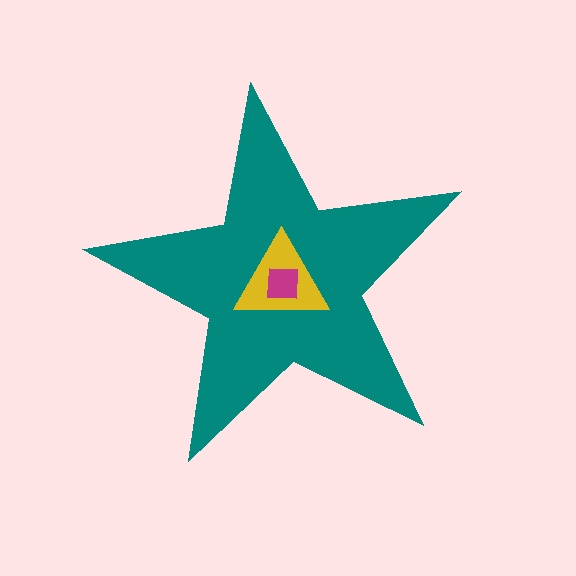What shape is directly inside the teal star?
The yellow triangle.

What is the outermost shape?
The teal star.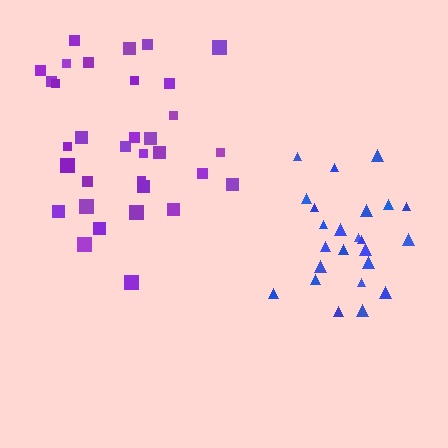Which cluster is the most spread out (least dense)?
Purple.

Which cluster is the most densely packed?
Blue.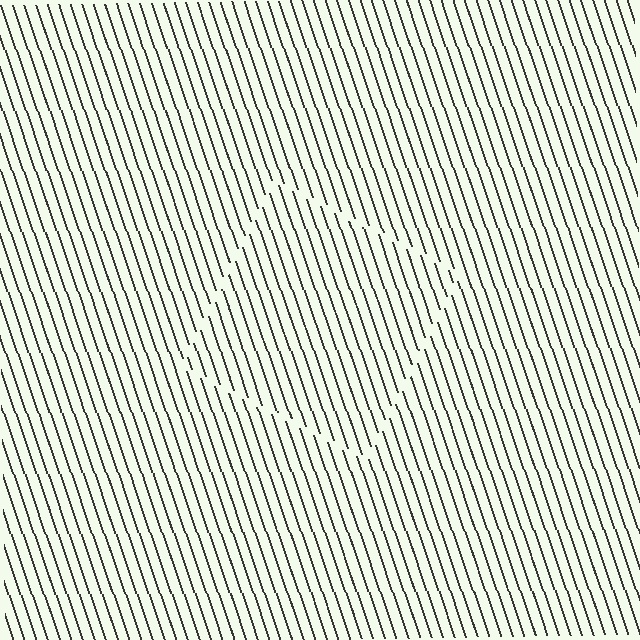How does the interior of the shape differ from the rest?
The interior of the shape contains the same grating, shifted by half a period — the contour is defined by the phase discontinuity where line-ends from the inner and outer gratings abut.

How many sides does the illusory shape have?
4 sides — the line-ends trace a square.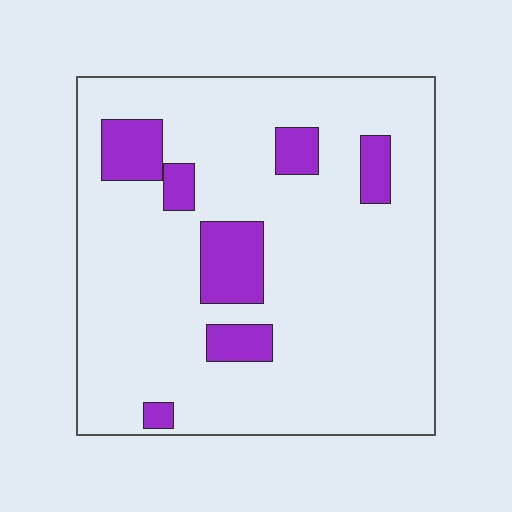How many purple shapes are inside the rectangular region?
7.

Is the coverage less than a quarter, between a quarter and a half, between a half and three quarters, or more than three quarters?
Less than a quarter.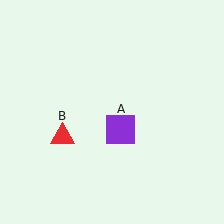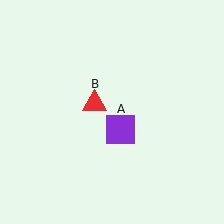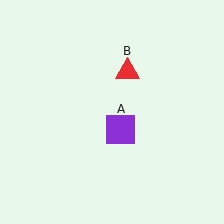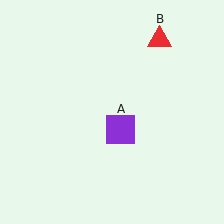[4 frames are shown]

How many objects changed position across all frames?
1 object changed position: red triangle (object B).